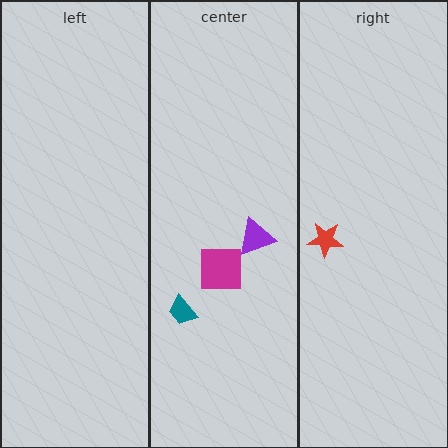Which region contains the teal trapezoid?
The center region.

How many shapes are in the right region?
1.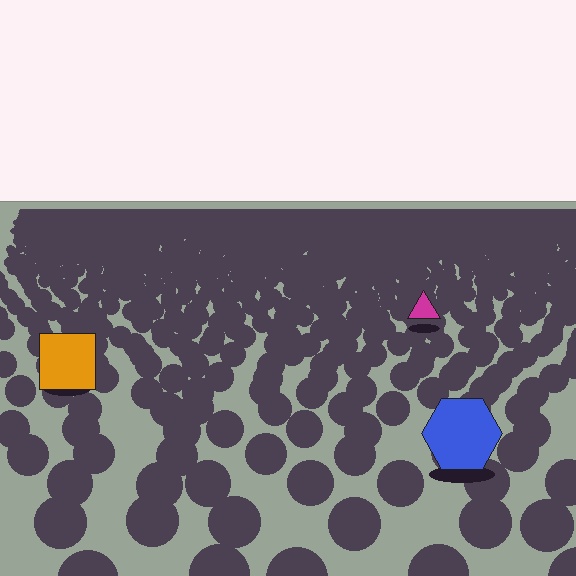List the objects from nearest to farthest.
From nearest to farthest: the blue hexagon, the orange square, the magenta triangle.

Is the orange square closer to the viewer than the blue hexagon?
No. The blue hexagon is closer — you can tell from the texture gradient: the ground texture is coarser near it.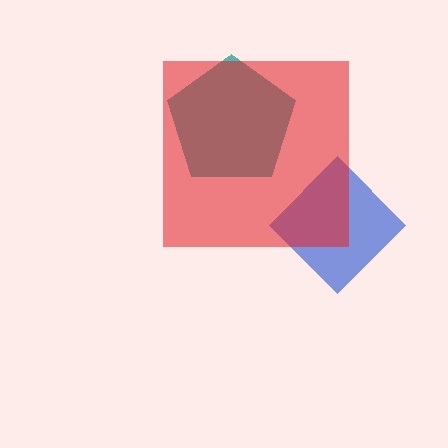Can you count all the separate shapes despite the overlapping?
Yes, there are 3 separate shapes.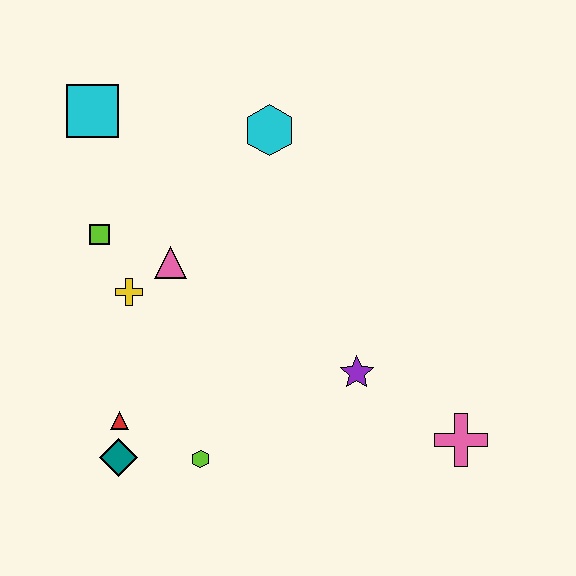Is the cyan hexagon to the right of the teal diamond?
Yes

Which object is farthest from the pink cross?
The cyan square is farthest from the pink cross.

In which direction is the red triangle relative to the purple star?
The red triangle is to the left of the purple star.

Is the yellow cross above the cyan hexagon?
No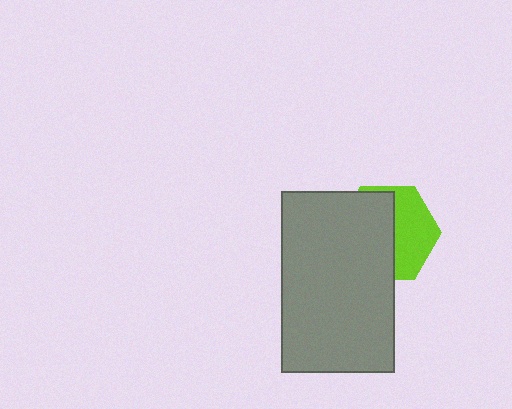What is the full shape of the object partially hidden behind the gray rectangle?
The partially hidden object is a lime hexagon.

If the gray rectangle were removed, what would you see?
You would see the complete lime hexagon.